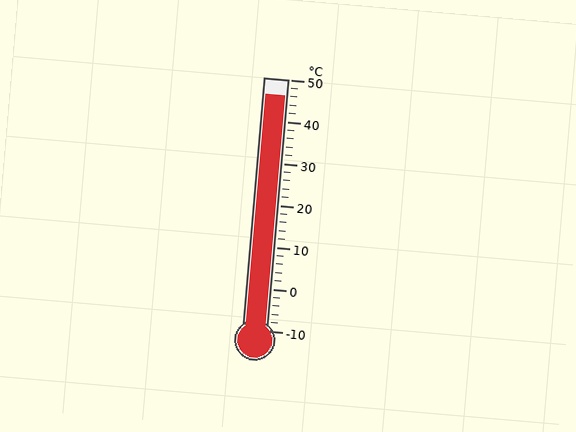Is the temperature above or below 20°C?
The temperature is above 20°C.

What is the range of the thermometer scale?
The thermometer scale ranges from -10°C to 50°C.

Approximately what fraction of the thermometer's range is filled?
The thermometer is filled to approximately 95% of its range.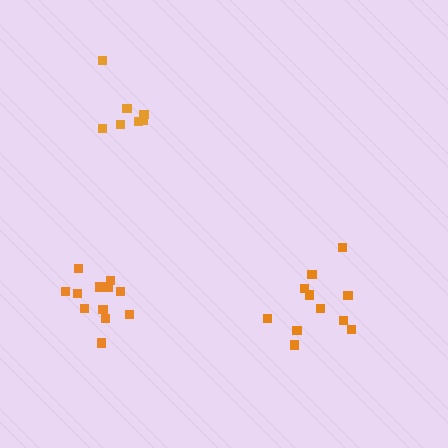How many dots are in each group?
Group 1: 7 dots, Group 2: 11 dots, Group 3: 13 dots (31 total).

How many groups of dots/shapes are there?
There are 3 groups.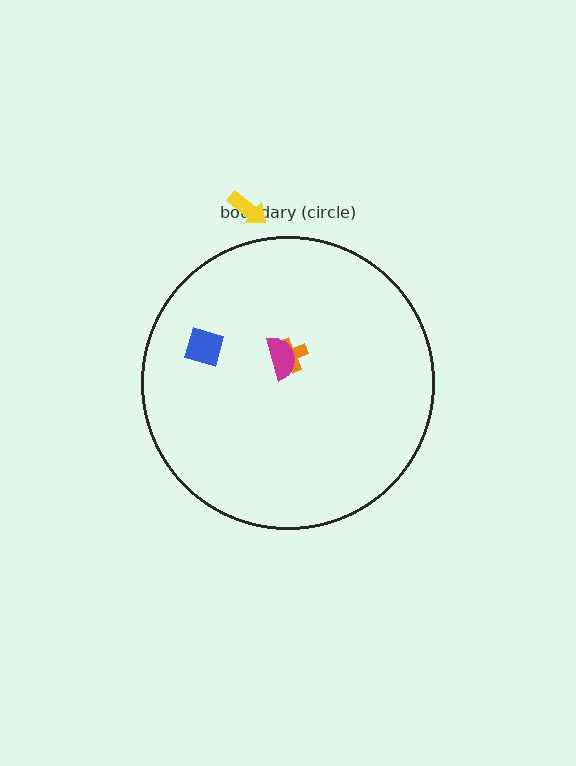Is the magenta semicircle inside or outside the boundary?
Inside.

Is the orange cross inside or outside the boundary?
Inside.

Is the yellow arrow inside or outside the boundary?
Outside.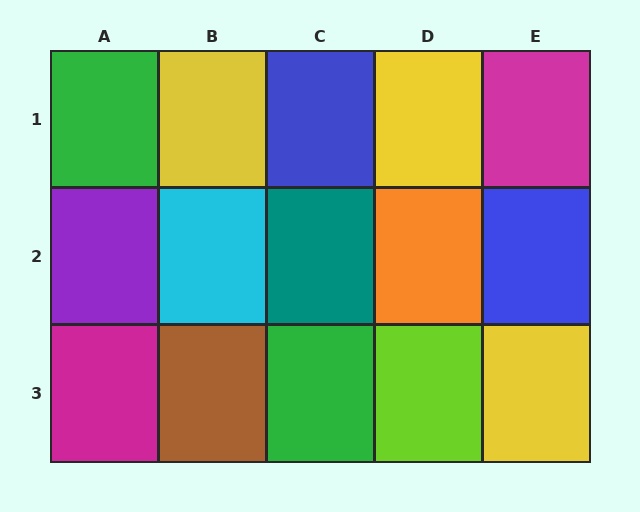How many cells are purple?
1 cell is purple.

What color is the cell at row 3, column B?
Brown.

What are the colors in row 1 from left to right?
Green, yellow, blue, yellow, magenta.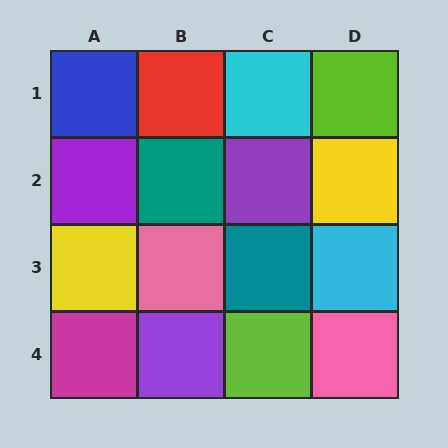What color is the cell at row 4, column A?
Magenta.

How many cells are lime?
2 cells are lime.